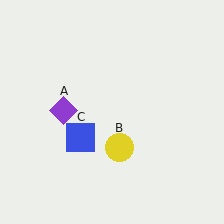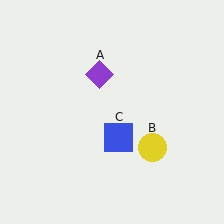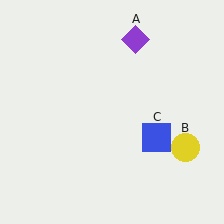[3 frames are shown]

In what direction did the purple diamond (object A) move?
The purple diamond (object A) moved up and to the right.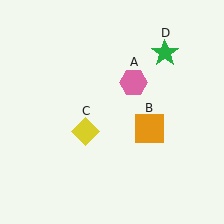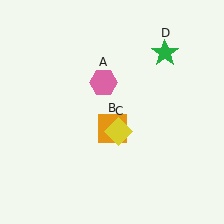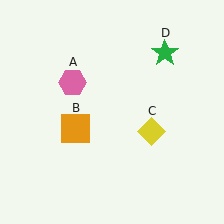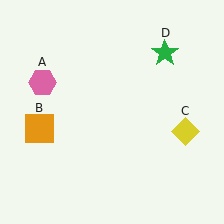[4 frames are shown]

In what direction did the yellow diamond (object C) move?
The yellow diamond (object C) moved right.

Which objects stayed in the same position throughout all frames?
Green star (object D) remained stationary.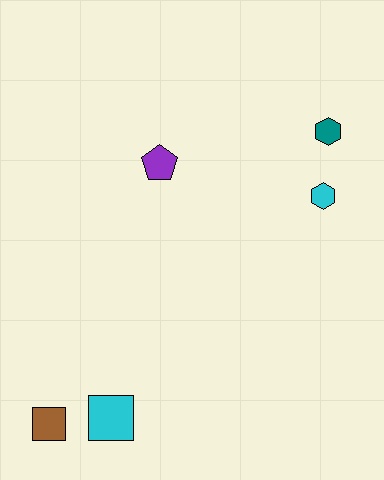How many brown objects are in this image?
There is 1 brown object.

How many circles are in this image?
There are no circles.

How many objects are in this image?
There are 5 objects.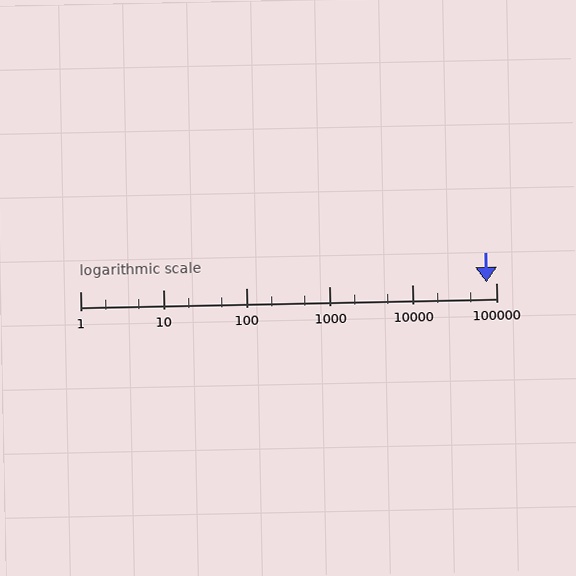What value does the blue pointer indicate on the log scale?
The pointer indicates approximately 76000.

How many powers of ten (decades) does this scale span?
The scale spans 5 decades, from 1 to 100000.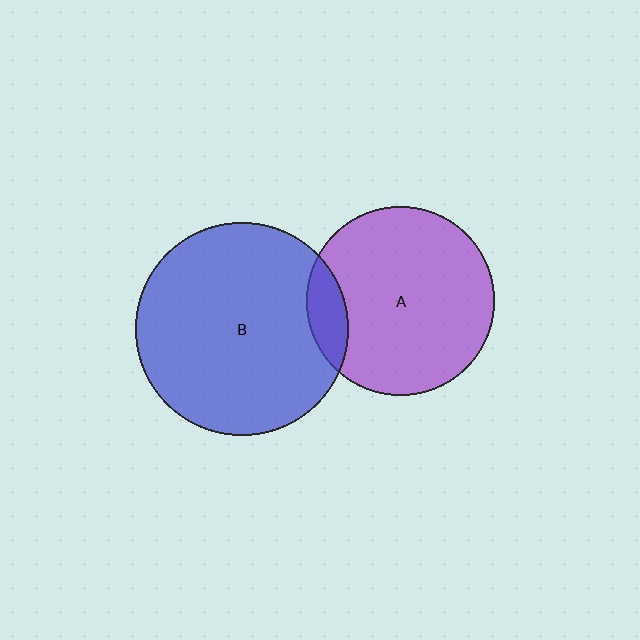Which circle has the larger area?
Circle B (blue).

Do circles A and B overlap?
Yes.